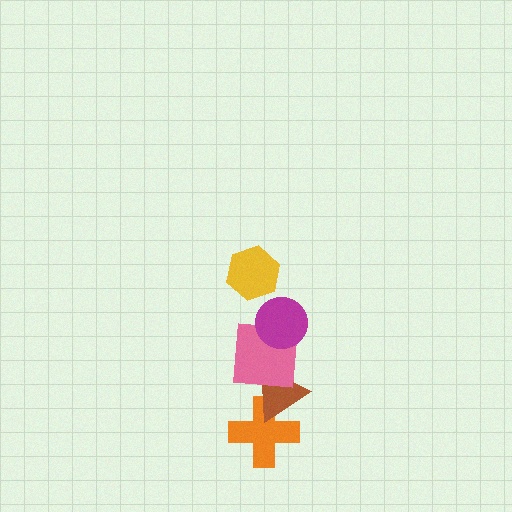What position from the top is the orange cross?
The orange cross is 5th from the top.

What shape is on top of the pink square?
The magenta circle is on top of the pink square.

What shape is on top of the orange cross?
The brown triangle is on top of the orange cross.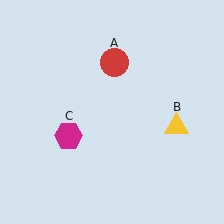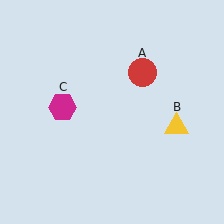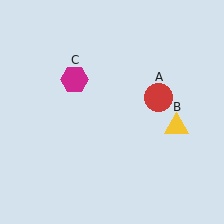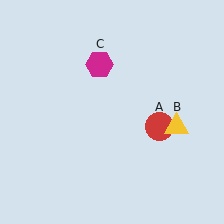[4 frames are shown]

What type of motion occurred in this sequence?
The red circle (object A), magenta hexagon (object C) rotated clockwise around the center of the scene.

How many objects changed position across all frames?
2 objects changed position: red circle (object A), magenta hexagon (object C).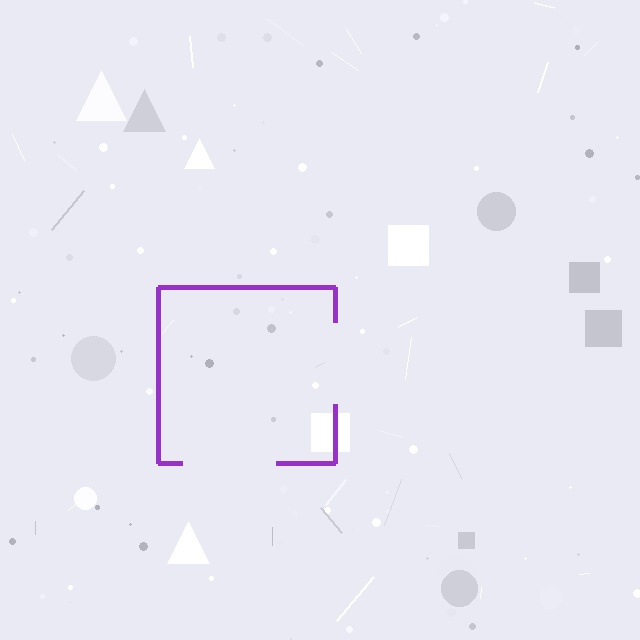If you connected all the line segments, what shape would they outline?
They would outline a square.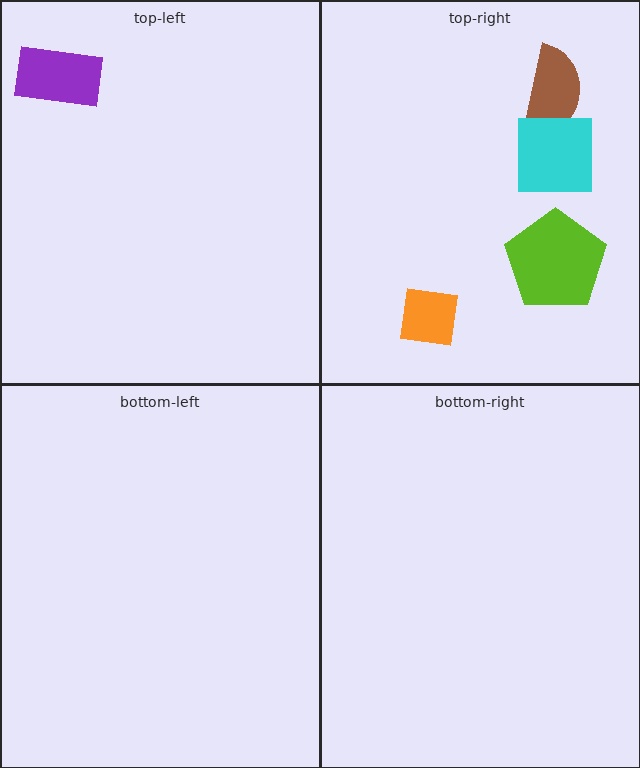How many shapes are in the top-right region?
4.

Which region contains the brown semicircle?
The top-right region.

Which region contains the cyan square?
The top-right region.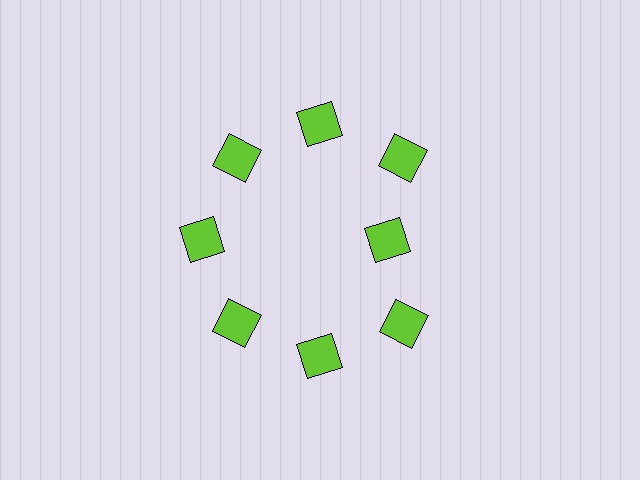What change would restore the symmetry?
The symmetry would be restored by moving it outward, back onto the ring so that all 8 squares sit at equal angles and equal distance from the center.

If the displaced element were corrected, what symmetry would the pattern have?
It would have 8-fold rotational symmetry — the pattern would map onto itself every 45 degrees.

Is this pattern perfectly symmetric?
No. The 8 lime squares are arranged in a ring, but one element near the 3 o'clock position is pulled inward toward the center, breaking the 8-fold rotational symmetry.